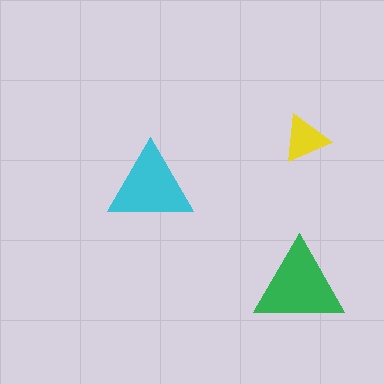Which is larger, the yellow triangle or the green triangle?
The green one.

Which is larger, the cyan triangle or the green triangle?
The green one.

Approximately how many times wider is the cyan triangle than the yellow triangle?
About 2 times wider.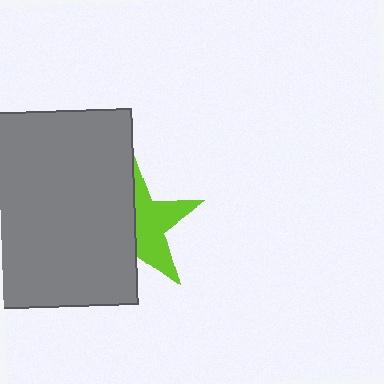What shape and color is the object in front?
The object in front is a gray square.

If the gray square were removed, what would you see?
You would see the complete lime star.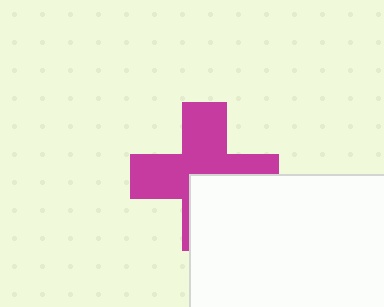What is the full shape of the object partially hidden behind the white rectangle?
The partially hidden object is a magenta cross.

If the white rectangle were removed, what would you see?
You would see the complete magenta cross.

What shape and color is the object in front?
The object in front is a white rectangle.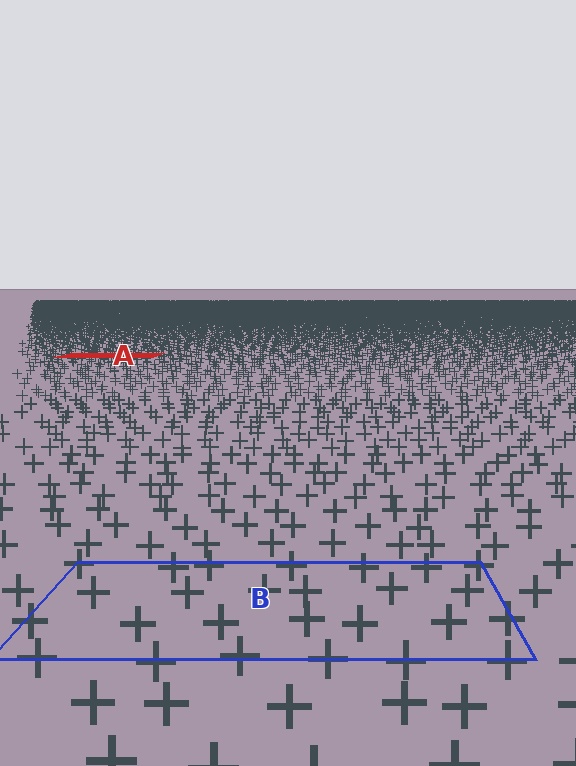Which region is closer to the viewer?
Region B is closer. The texture elements there are larger and more spread out.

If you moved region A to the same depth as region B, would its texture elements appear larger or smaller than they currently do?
They would appear larger. At a closer depth, the same texture elements are projected at a bigger on-screen size.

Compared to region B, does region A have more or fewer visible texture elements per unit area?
Region A has more texture elements per unit area — they are packed more densely because it is farther away.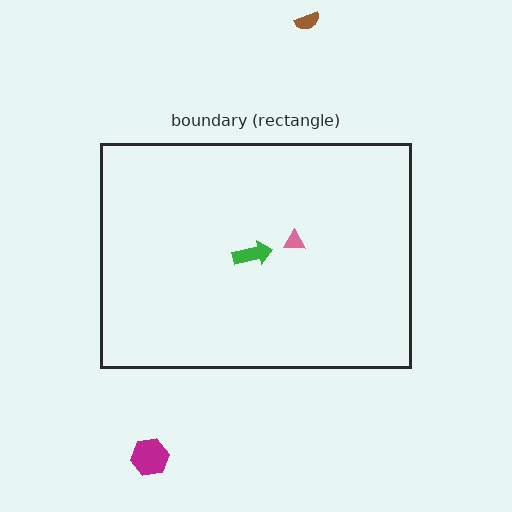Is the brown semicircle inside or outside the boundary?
Outside.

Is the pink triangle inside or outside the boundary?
Inside.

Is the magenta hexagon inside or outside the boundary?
Outside.